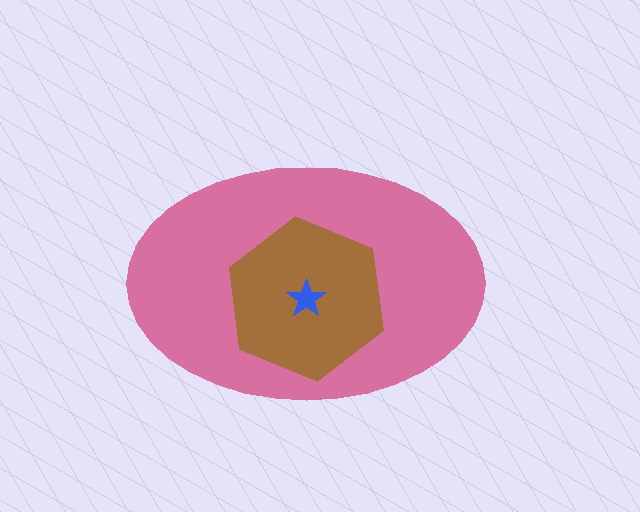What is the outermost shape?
The pink ellipse.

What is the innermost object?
The blue star.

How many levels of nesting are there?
3.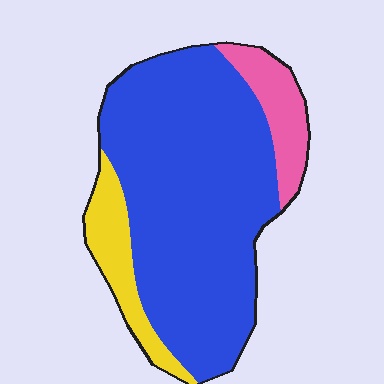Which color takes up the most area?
Blue, at roughly 75%.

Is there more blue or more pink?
Blue.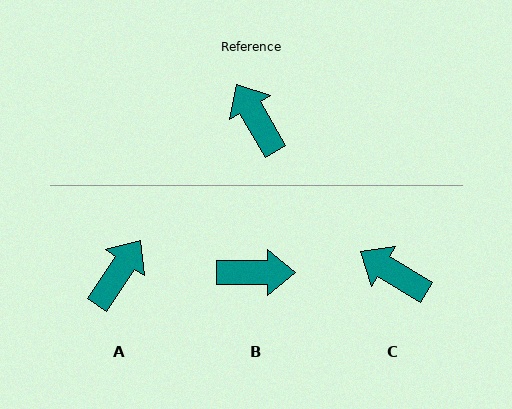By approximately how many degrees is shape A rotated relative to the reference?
Approximately 64 degrees clockwise.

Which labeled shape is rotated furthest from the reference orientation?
B, about 121 degrees away.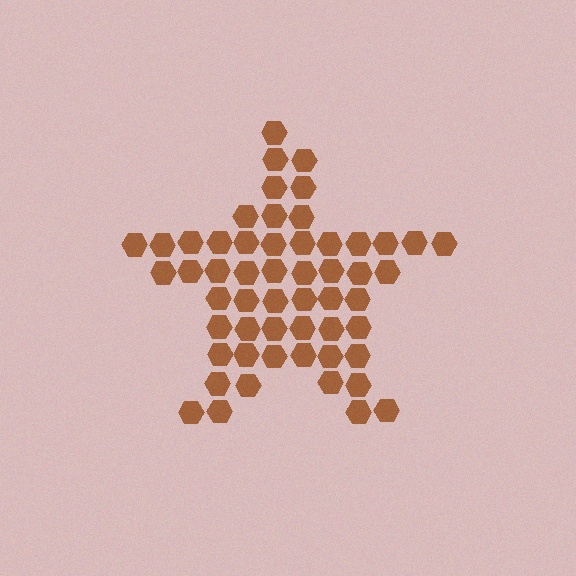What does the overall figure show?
The overall figure shows a star.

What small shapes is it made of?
It is made of small hexagons.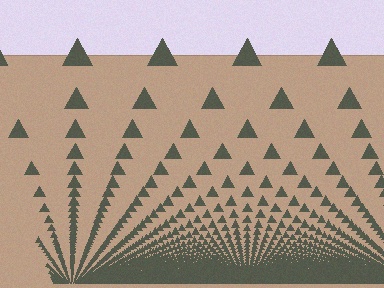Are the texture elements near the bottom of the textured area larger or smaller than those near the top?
Smaller. The gradient is inverted — elements near the bottom are smaller and denser.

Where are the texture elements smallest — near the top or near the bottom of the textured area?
Near the bottom.